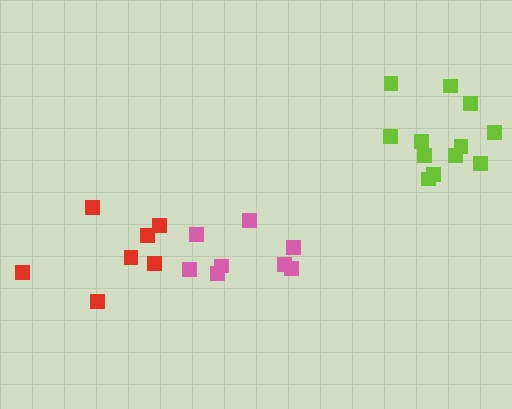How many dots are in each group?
Group 1: 7 dots, Group 2: 8 dots, Group 3: 12 dots (27 total).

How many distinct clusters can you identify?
There are 3 distinct clusters.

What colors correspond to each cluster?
The clusters are colored: red, pink, lime.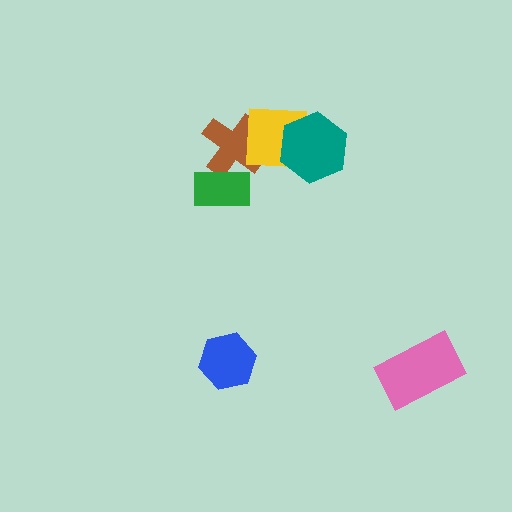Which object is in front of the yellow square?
The teal hexagon is in front of the yellow square.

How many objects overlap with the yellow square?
2 objects overlap with the yellow square.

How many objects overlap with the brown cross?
2 objects overlap with the brown cross.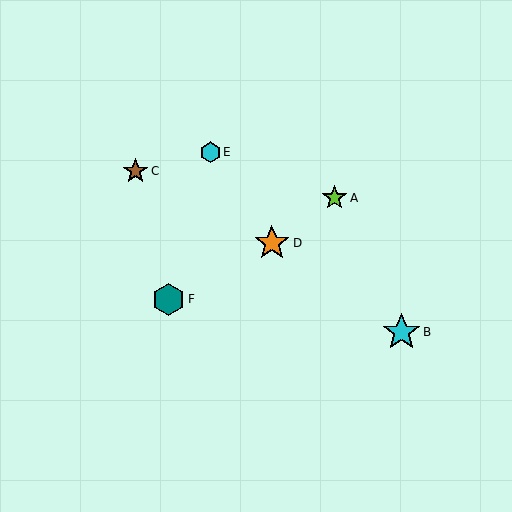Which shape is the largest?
The cyan star (labeled B) is the largest.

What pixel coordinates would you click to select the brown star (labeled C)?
Click at (135, 171) to select the brown star C.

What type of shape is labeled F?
Shape F is a teal hexagon.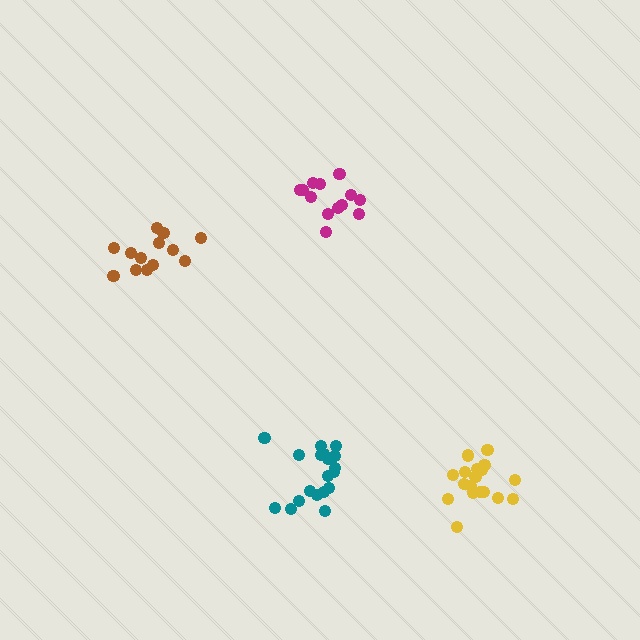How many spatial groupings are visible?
There are 4 spatial groupings.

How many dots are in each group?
Group 1: 13 dots, Group 2: 18 dots, Group 3: 19 dots, Group 4: 14 dots (64 total).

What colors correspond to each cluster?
The clusters are colored: brown, yellow, teal, magenta.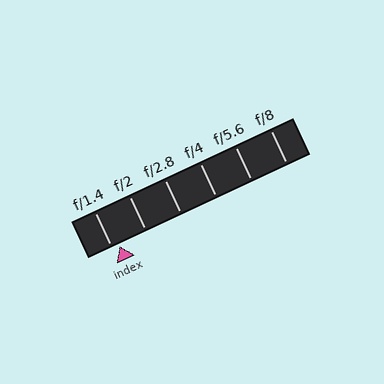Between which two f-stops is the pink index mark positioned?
The index mark is between f/1.4 and f/2.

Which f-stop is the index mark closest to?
The index mark is closest to f/1.4.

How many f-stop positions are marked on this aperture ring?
There are 6 f-stop positions marked.